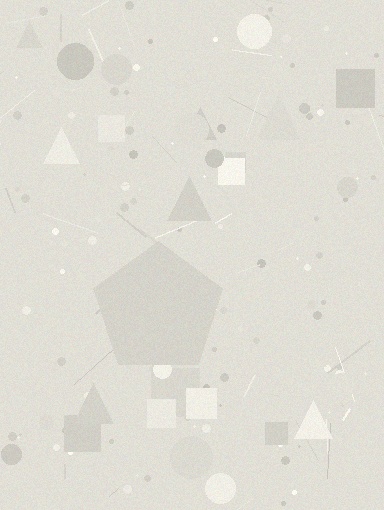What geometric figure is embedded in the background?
A pentagon is embedded in the background.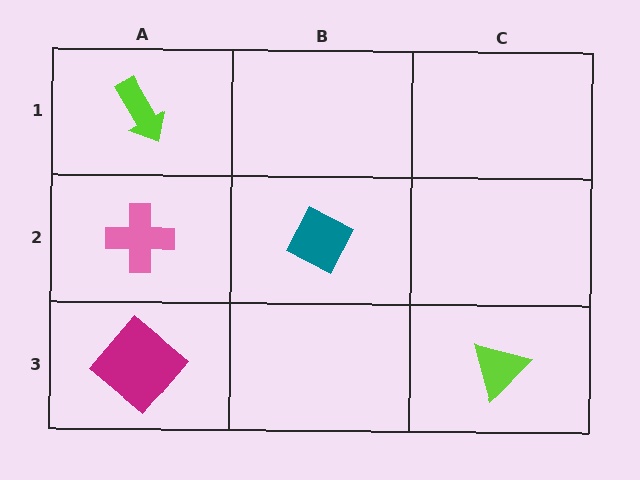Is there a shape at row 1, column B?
No, that cell is empty.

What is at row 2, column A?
A pink cross.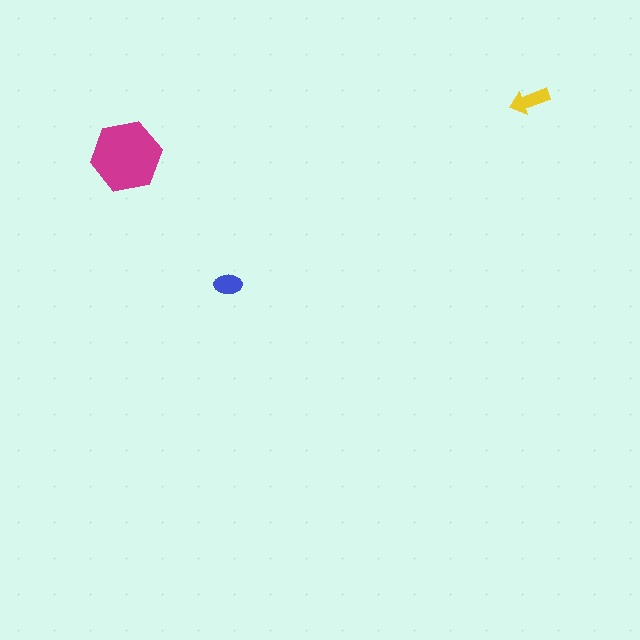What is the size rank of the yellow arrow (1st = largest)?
2nd.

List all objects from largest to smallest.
The magenta hexagon, the yellow arrow, the blue ellipse.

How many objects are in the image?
There are 3 objects in the image.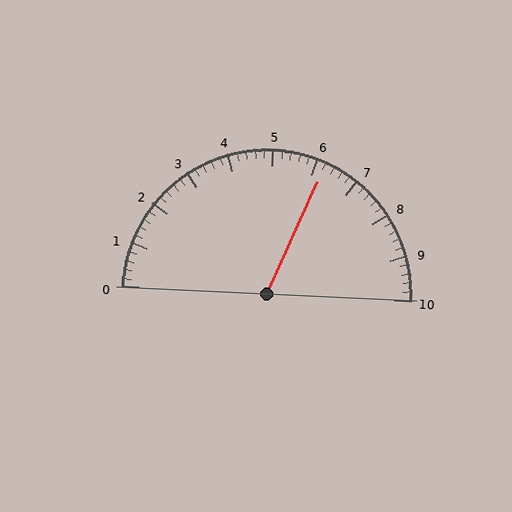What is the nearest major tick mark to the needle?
The nearest major tick mark is 6.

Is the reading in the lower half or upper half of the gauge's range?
The reading is in the upper half of the range (0 to 10).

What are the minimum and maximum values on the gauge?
The gauge ranges from 0 to 10.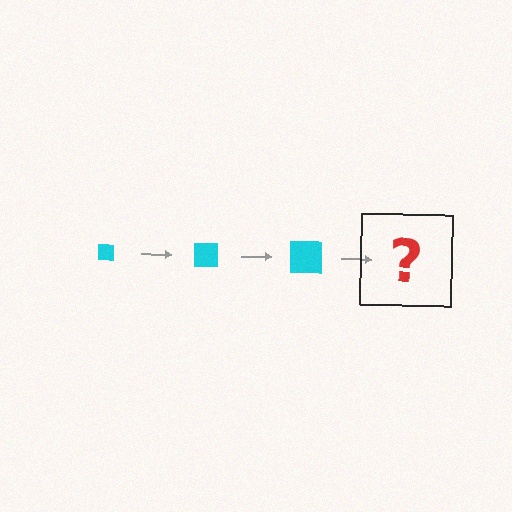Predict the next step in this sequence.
The next step is a cyan square, larger than the previous one.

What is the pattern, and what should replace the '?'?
The pattern is that the square gets progressively larger each step. The '?' should be a cyan square, larger than the previous one.